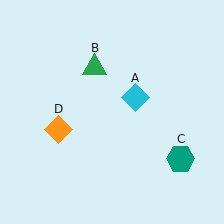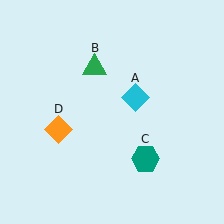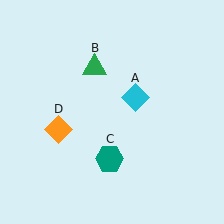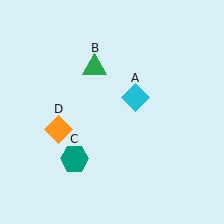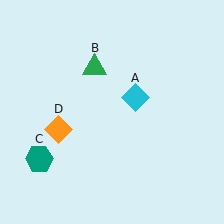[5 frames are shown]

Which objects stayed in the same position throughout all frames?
Cyan diamond (object A) and green triangle (object B) and orange diamond (object D) remained stationary.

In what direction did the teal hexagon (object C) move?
The teal hexagon (object C) moved left.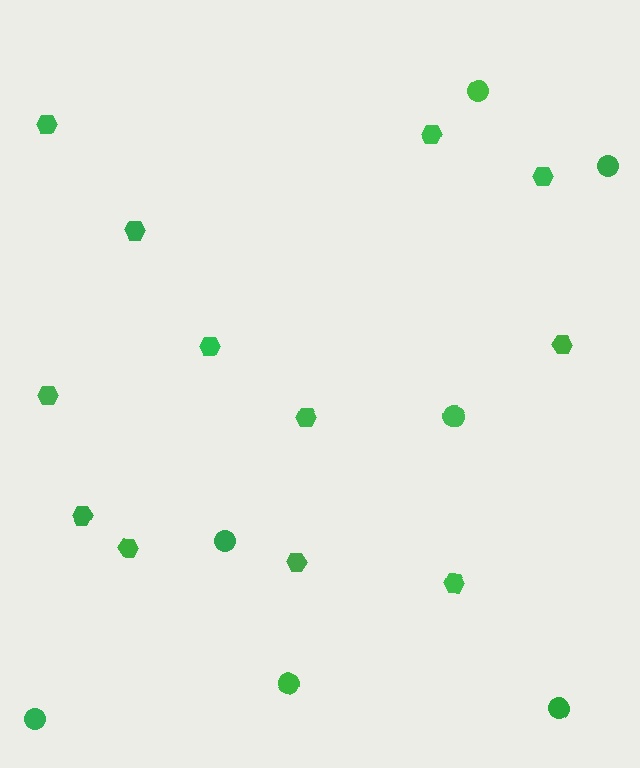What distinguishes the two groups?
There are 2 groups: one group of hexagons (12) and one group of circles (7).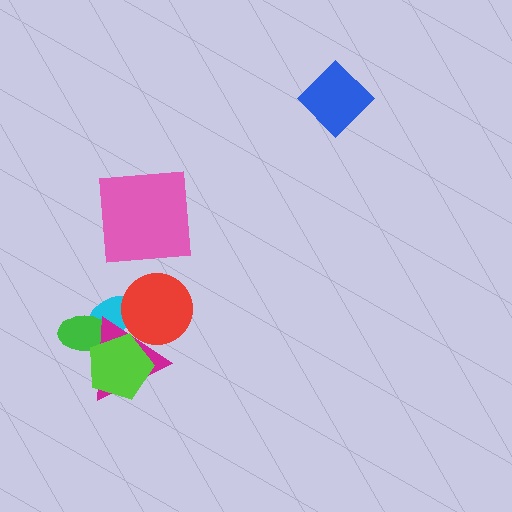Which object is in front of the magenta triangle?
The lime pentagon is in front of the magenta triangle.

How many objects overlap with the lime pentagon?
3 objects overlap with the lime pentagon.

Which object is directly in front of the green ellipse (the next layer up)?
The magenta triangle is directly in front of the green ellipse.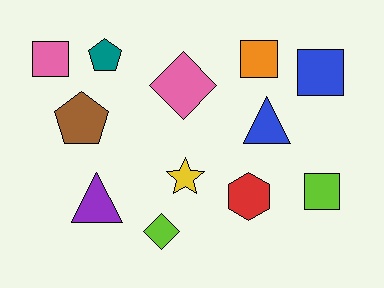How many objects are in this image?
There are 12 objects.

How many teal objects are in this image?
There is 1 teal object.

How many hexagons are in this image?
There is 1 hexagon.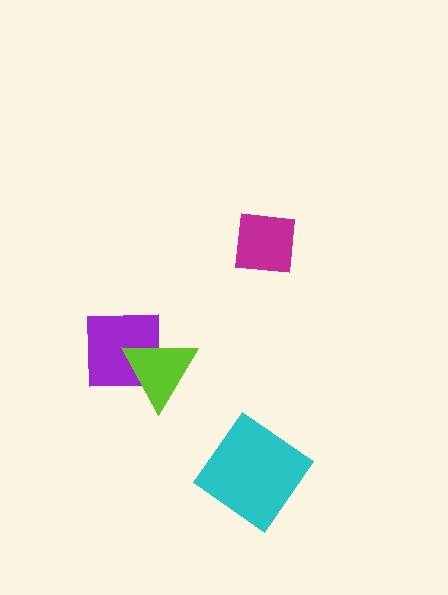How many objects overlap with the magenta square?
0 objects overlap with the magenta square.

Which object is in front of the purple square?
The lime triangle is in front of the purple square.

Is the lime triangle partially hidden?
No, no other shape covers it.